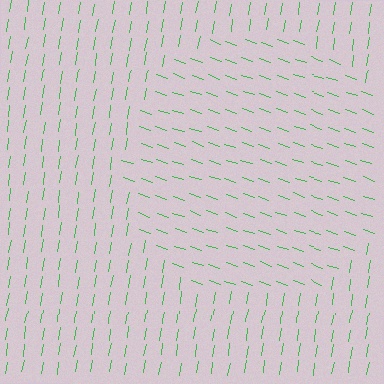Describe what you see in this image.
The image is filled with small green line segments. A circle region in the image has lines oriented differently from the surrounding lines, creating a visible texture boundary.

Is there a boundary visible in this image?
Yes, there is a texture boundary formed by a change in line orientation.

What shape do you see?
I see a circle.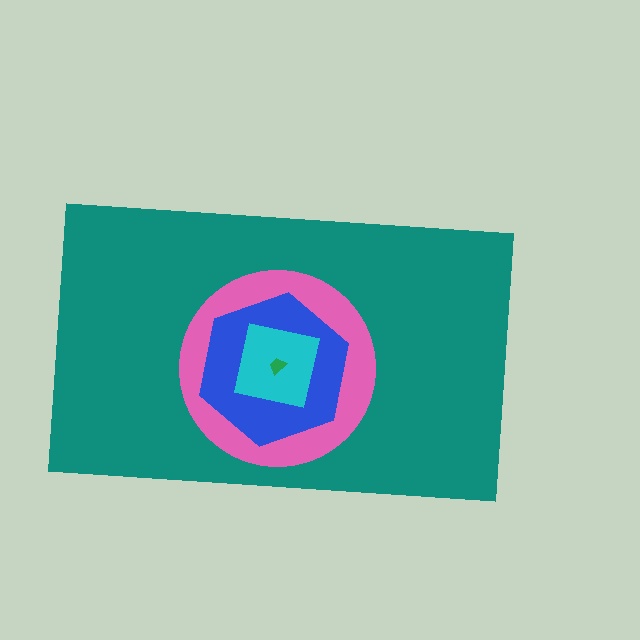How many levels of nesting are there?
5.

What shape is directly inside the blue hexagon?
The cyan square.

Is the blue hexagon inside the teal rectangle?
Yes.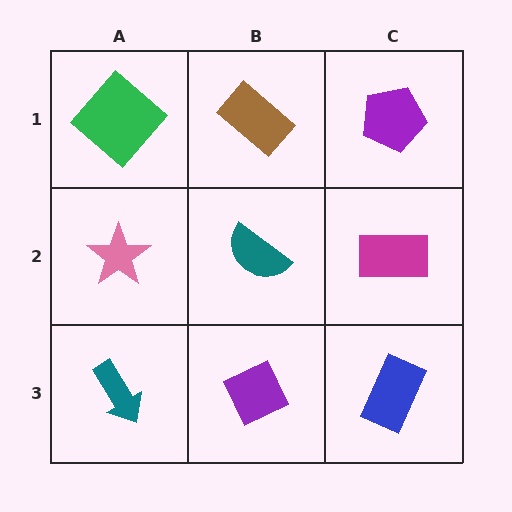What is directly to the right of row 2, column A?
A teal semicircle.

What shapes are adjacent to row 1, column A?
A pink star (row 2, column A), a brown rectangle (row 1, column B).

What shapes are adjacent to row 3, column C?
A magenta rectangle (row 2, column C), a purple diamond (row 3, column B).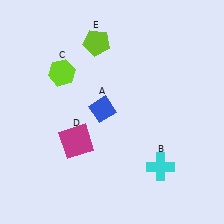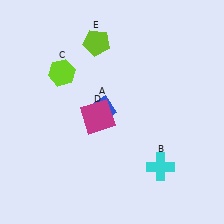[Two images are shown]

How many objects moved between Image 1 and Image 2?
1 object moved between the two images.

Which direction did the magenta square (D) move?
The magenta square (D) moved up.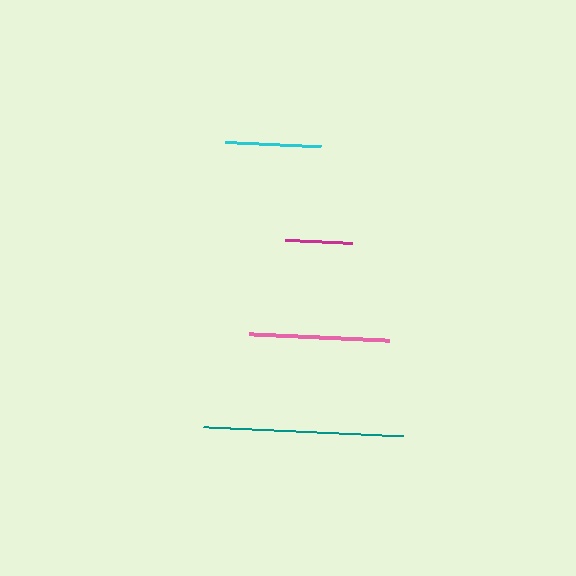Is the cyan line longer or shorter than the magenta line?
The cyan line is longer than the magenta line.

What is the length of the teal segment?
The teal segment is approximately 200 pixels long.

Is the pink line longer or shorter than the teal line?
The teal line is longer than the pink line.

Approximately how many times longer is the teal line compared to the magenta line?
The teal line is approximately 3.0 times the length of the magenta line.